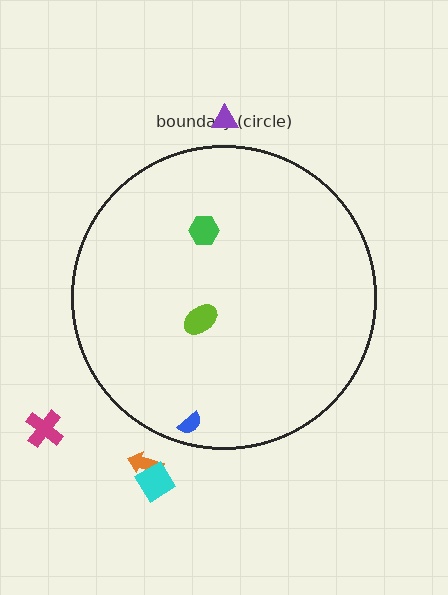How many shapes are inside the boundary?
3 inside, 4 outside.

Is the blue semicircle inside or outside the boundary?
Inside.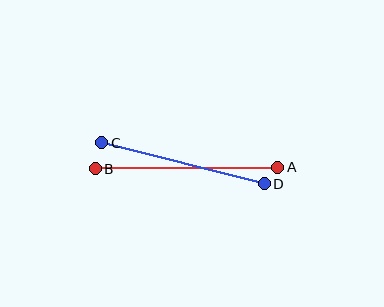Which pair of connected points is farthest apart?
Points A and B are farthest apart.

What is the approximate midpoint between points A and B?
The midpoint is at approximately (186, 168) pixels.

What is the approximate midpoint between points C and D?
The midpoint is at approximately (183, 163) pixels.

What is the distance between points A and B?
The distance is approximately 183 pixels.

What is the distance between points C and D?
The distance is approximately 167 pixels.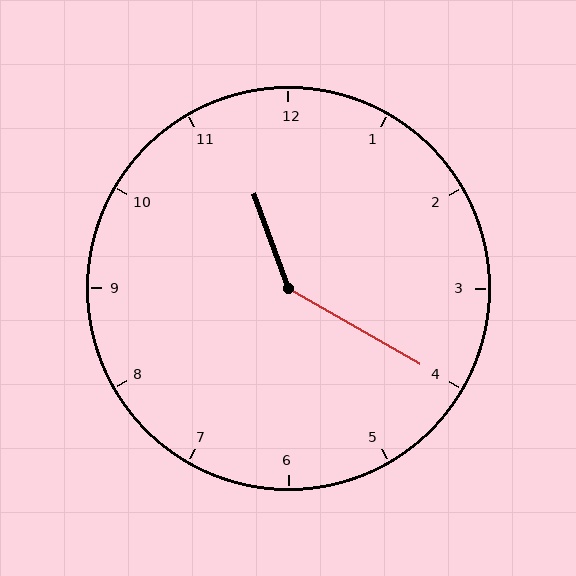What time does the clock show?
11:20.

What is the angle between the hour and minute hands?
Approximately 140 degrees.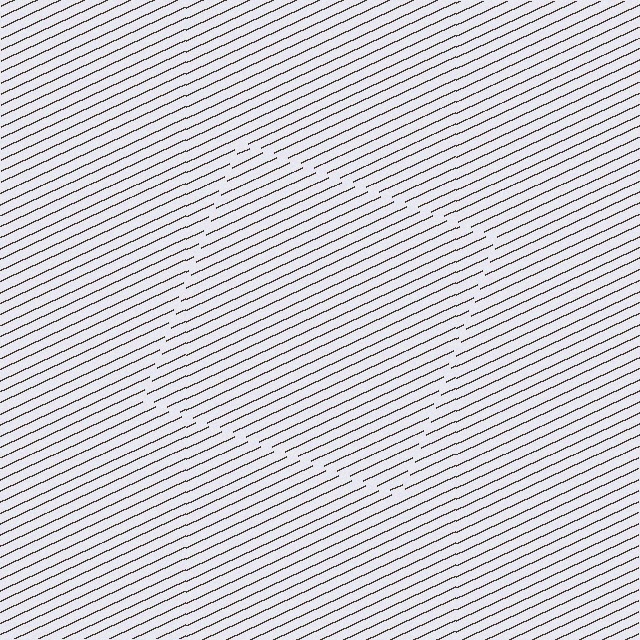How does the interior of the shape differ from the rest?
The interior of the shape contains the same grating, shifted by half a period — the contour is defined by the phase discontinuity where line-ends from the inner and outer gratings abut.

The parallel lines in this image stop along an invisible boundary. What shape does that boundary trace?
An illusory square. The interior of the shape contains the same grating, shifted by half a period — the contour is defined by the phase discontinuity where line-ends from the inner and outer gratings abut.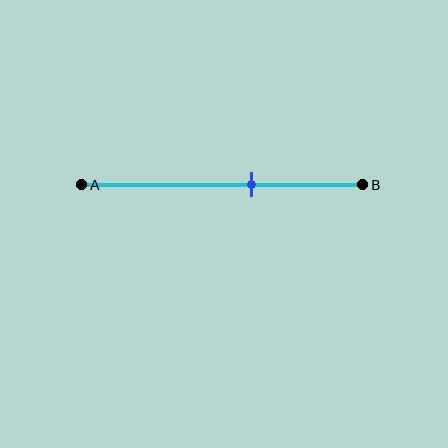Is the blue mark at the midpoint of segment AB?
No, the mark is at about 60% from A, not at the 50% midpoint.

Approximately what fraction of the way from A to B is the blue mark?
The blue mark is approximately 60% of the way from A to B.